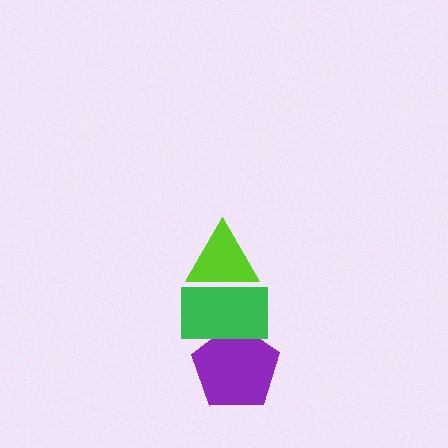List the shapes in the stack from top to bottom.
From top to bottom: the lime triangle, the green rectangle, the purple pentagon.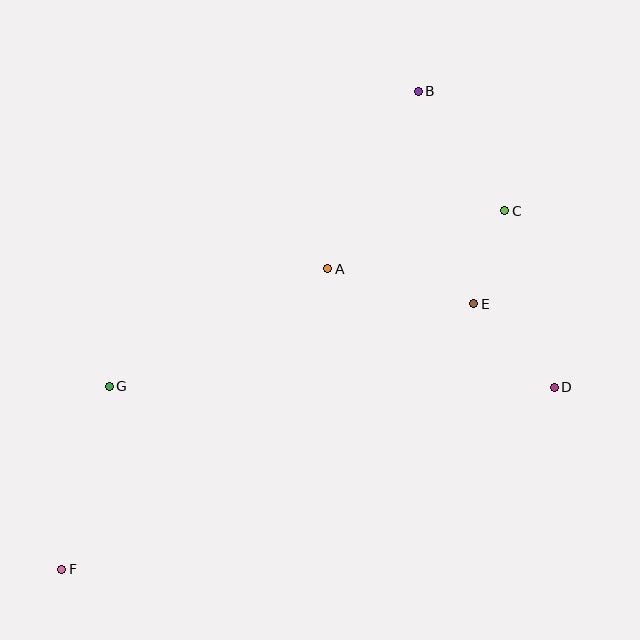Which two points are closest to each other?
Points C and E are closest to each other.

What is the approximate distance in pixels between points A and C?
The distance between A and C is approximately 187 pixels.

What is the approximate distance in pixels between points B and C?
The distance between B and C is approximately 147 pixels.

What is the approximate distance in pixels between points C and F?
The distance between C and F is approximately 570 pixels.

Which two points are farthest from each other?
Points B and F are farthest from each other.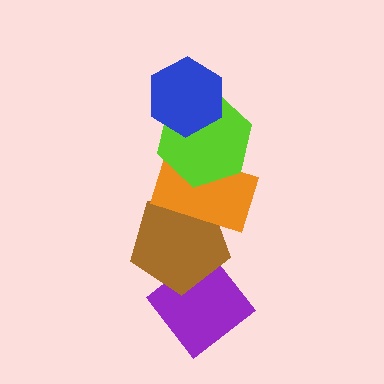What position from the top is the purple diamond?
The purple diamond is 5th from the top.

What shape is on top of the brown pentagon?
The orange rectangle is on top of the brown pentagon.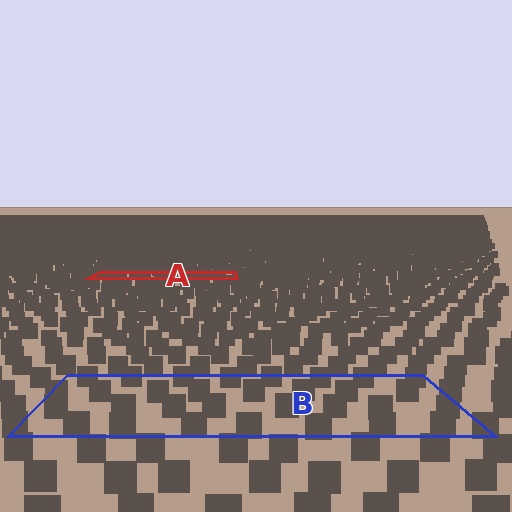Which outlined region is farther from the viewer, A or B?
Region A is farther from the viewer — the texture elements inside it appear smaller and more densely packed.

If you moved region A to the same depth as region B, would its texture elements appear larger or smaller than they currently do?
They would appear larger. At a closer depth, the same texture elements are projected at a bigger on-screen size.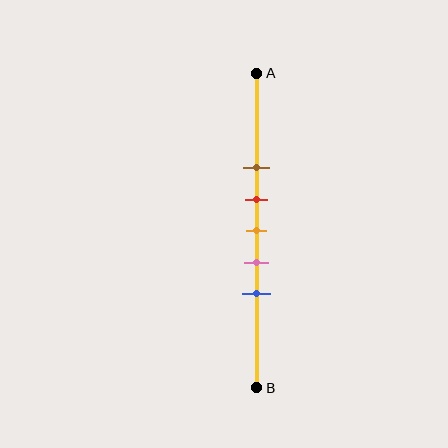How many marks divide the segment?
There are 5 marks dividing the segment.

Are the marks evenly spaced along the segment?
Yes, the marks are approximately evenly spaced.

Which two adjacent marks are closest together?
The red and orange marks are the closest adjacent pair.